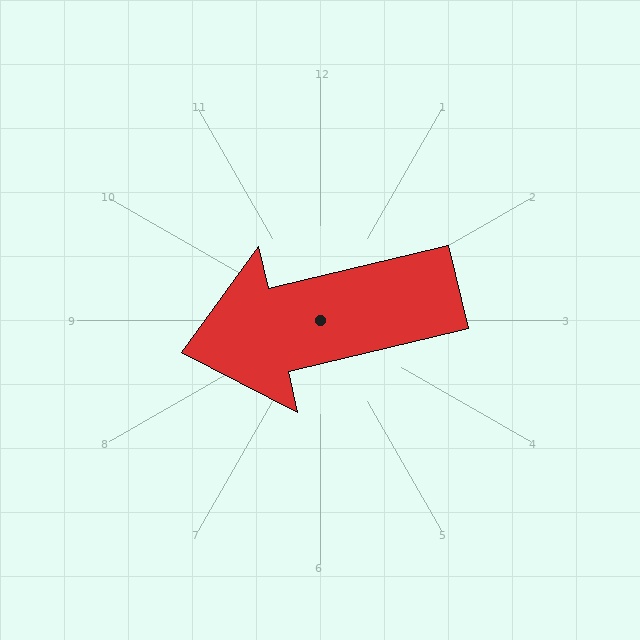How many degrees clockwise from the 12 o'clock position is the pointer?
Approximately 257 degrees.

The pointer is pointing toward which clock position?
Roughly 9 o'clock.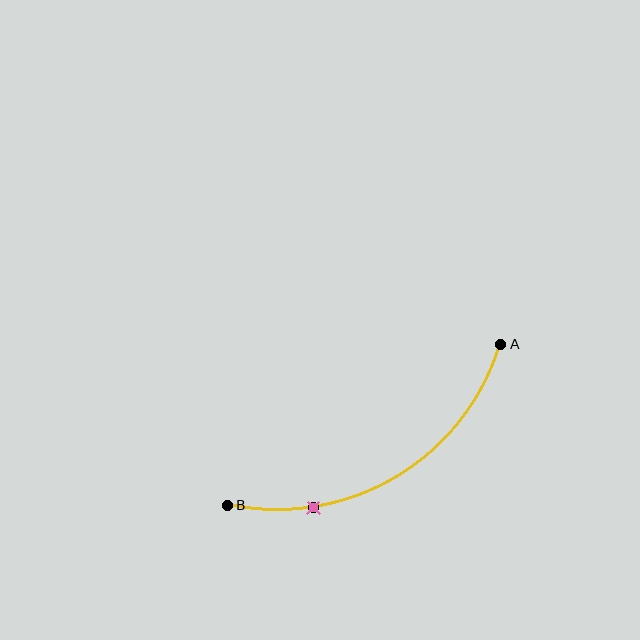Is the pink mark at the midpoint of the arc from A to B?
No. The pink mark lies on the arc but is closer to endpoint B. The arc midpoint would be at the point on the curve equidistant along the arc from both A and B.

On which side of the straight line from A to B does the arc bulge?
The arc bulges below the straight line connecting A and B.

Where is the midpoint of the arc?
The arc midpoint is the point on the curve farthest from the straight line joining A and B. It sits below that line.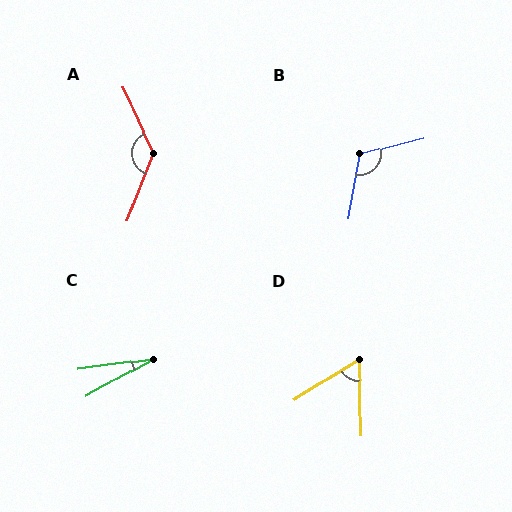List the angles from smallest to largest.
C (22°), D (60°), B (114°), A (133°).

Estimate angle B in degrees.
Approximately 114 degrees.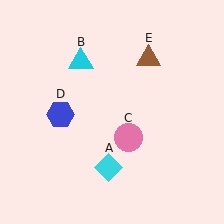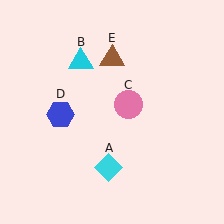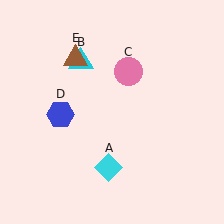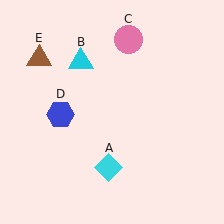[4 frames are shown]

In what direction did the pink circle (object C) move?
The pink circle (object C) moved up.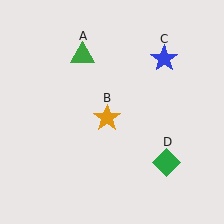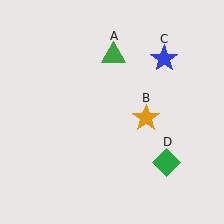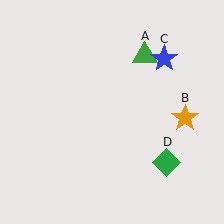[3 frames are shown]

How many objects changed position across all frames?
2 objects changed position: green triangle (object A), orange star (object B).